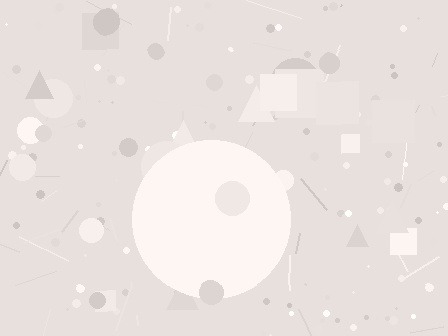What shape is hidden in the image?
A circle is hidden in the image.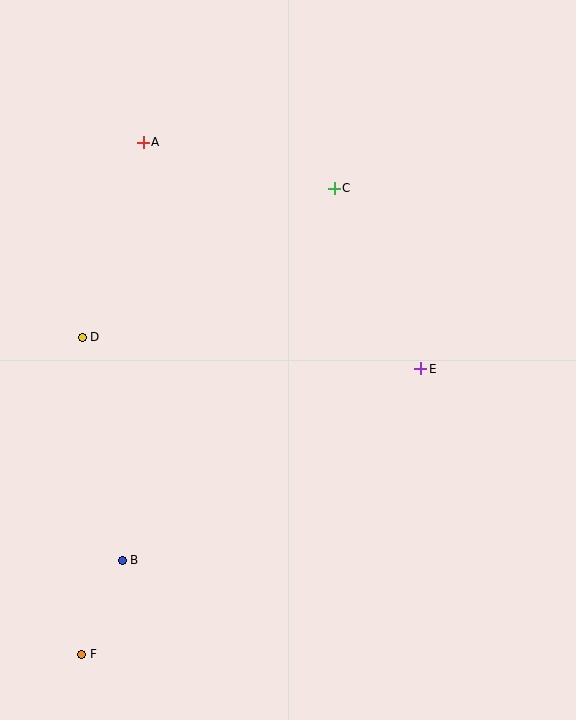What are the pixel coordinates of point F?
Point F is at (82, 654).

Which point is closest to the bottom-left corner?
Point F is closest to the bottom-left corner.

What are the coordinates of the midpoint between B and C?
The midpoint between B and C is at (228, 374).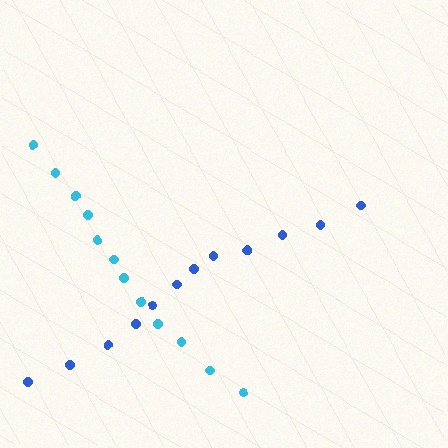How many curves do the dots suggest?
There are 2 distinct paths.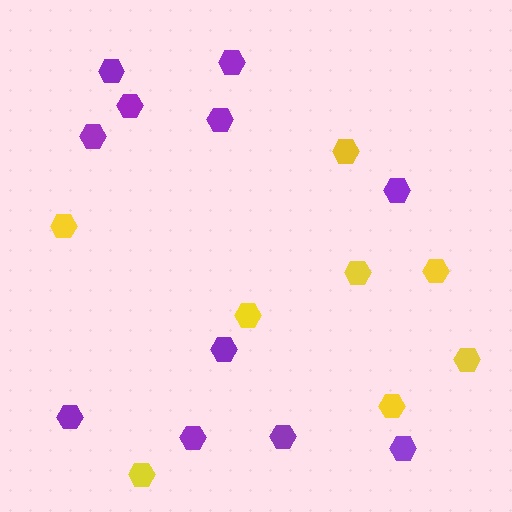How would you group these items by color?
There are 2 groups: one group of yellow hexagons (8) and one group of purple hexagons (11).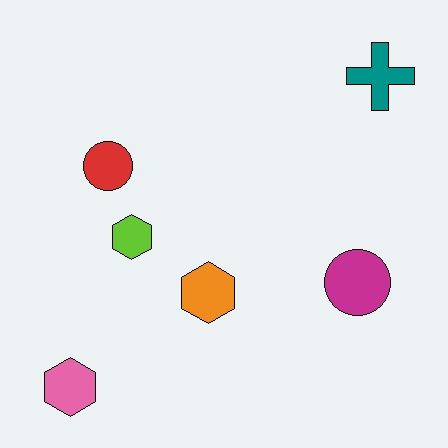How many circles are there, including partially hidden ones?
There are 2 circles.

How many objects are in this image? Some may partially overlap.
There are 6 objects.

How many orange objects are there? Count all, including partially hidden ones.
There is 1 orange object.